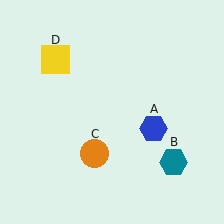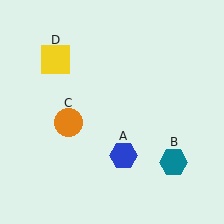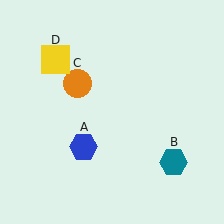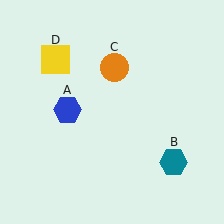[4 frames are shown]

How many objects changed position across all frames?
2 objects changed position: blue hexagon (object A), orange circle (object C).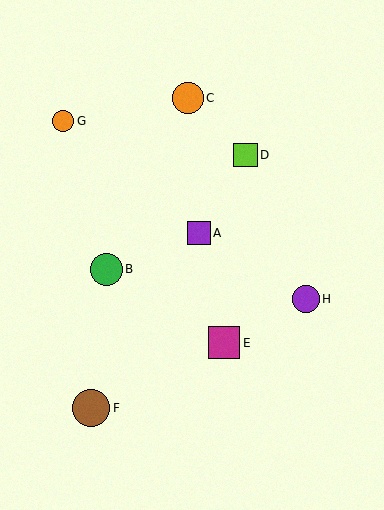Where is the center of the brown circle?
The center of the brown circle is at (91, 408).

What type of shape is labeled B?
Shape B is a green circle.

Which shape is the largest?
The brown circle (labeled F) is the largest.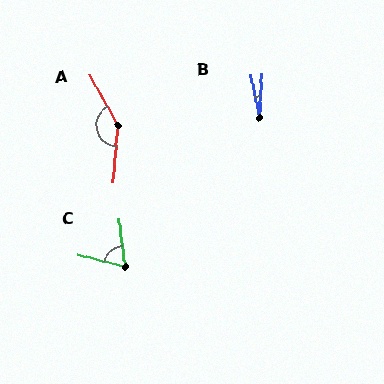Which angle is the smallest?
B, at approximately 15 degrees.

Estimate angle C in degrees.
Approximately 69 degrees.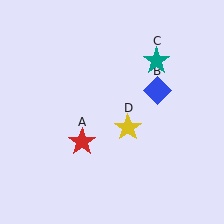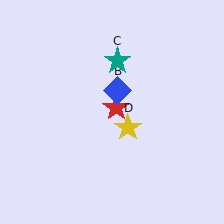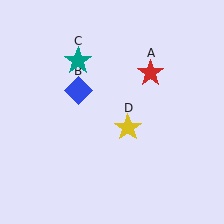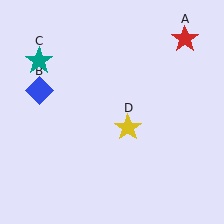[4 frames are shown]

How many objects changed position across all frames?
3 objects changed position: red star (object A), blue diamond (object B), teal star (object C).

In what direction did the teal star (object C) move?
The teal star (object C) moved left.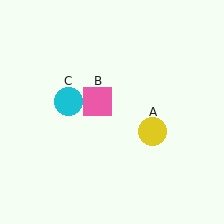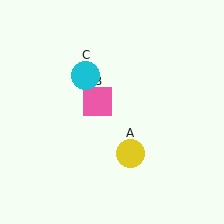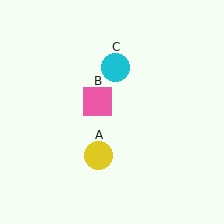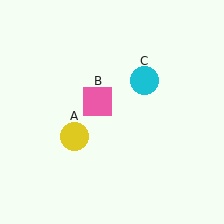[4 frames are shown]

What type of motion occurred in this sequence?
The yellow circle (object A), cyan circle (object C) rotated clockwise around the center of the scene.